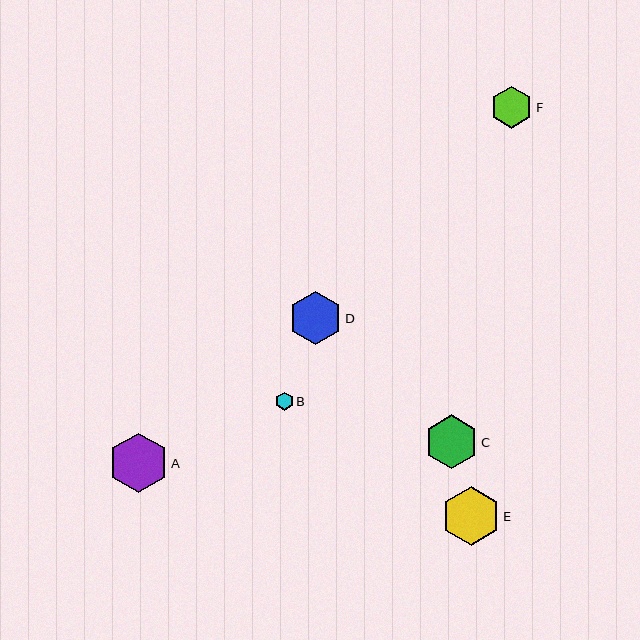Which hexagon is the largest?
Hexagon A is the largest with a size of approximately 59 pixels.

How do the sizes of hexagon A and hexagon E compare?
Hexagon A and hexagon E are approximately the same size.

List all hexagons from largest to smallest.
From largest to smallest: A, E, C, D, F, B.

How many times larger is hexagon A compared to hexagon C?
Hexagon A is approximately 1.1 times the size of hexagon C.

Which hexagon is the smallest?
Hexagon B is the smallest with a size of approximately 18 pixels.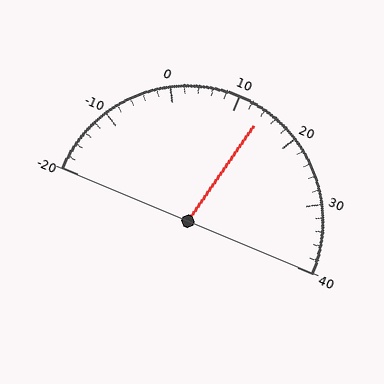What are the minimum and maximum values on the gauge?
The gauge ranges from -20 to 40.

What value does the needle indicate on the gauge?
The needle indicates approximately 14.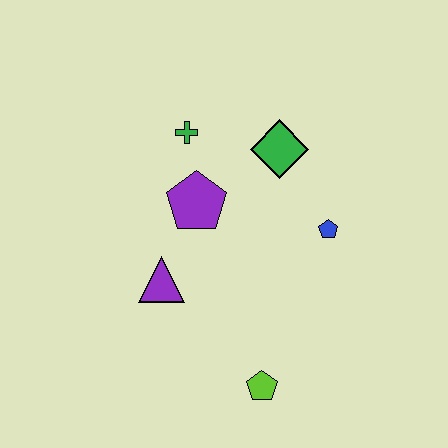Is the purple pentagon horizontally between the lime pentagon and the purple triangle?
Yes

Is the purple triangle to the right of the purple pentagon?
No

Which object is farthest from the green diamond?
The lime pentagon is farthest from the green diamond.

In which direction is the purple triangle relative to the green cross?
The purple triangle is below the green cross.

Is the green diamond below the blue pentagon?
No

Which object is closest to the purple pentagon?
The green cross is closest to the purple pentagon.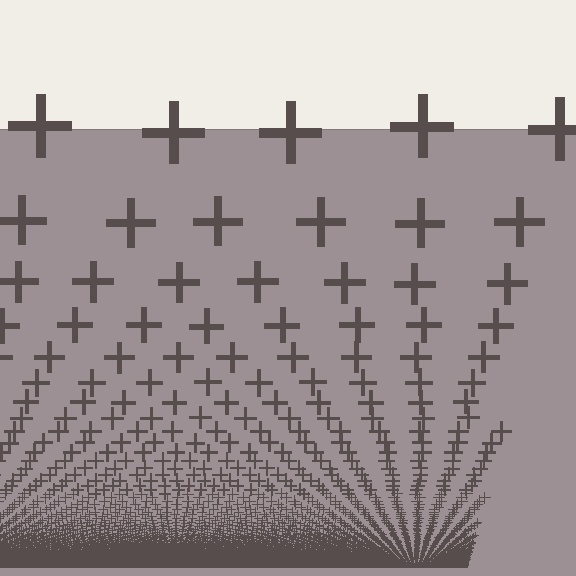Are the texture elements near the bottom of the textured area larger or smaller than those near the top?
Smaller. The gradient is inverted — elements near the bottom are smaller and denser.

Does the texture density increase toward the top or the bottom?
Density increases toward the bottom.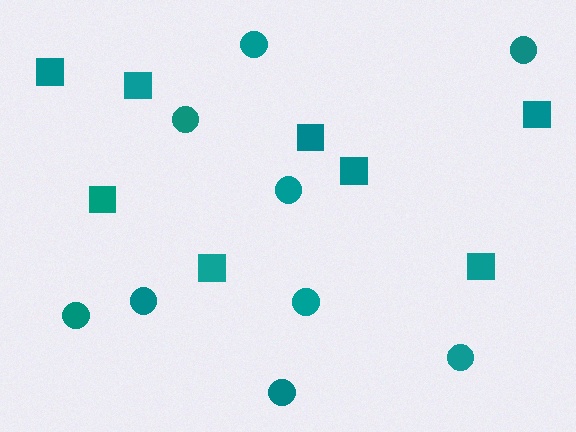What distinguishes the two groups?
There are 2 groups: one group of squares (8) and one group of circles (9).